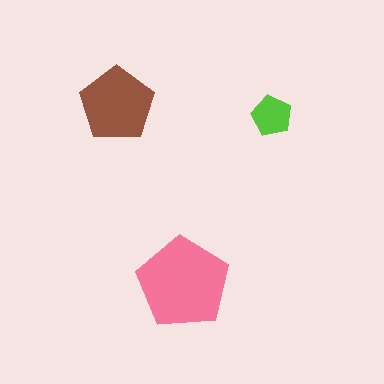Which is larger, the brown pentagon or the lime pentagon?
The brown one.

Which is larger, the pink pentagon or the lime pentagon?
The pink one.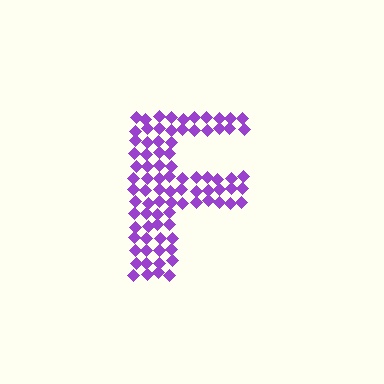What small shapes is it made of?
It is made of small diamonds.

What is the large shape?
The large shape is the letter F.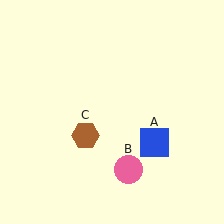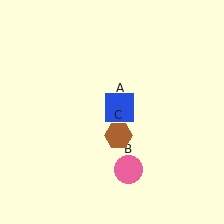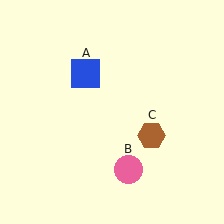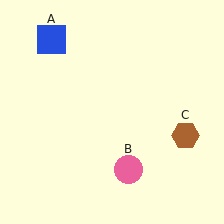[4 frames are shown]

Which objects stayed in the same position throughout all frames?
Pink circle (object B) remained stationary.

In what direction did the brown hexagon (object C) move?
The brown hexagon (object C) moved right.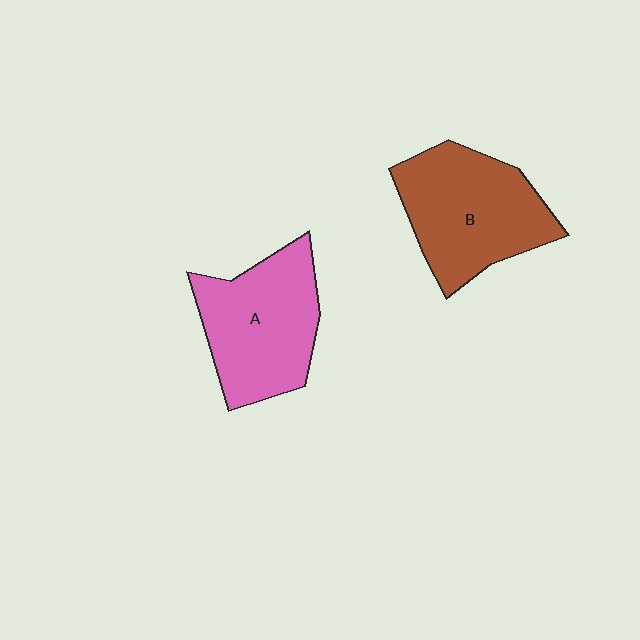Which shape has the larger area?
Shape B (brown).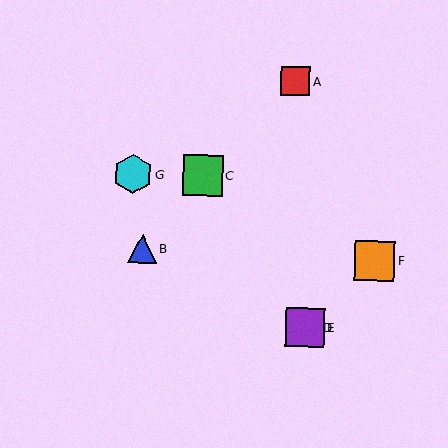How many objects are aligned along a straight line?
3 objects (C, D, E) are aligned along a straight line.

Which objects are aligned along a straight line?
Objects C, D, E are aligned along a straight line.